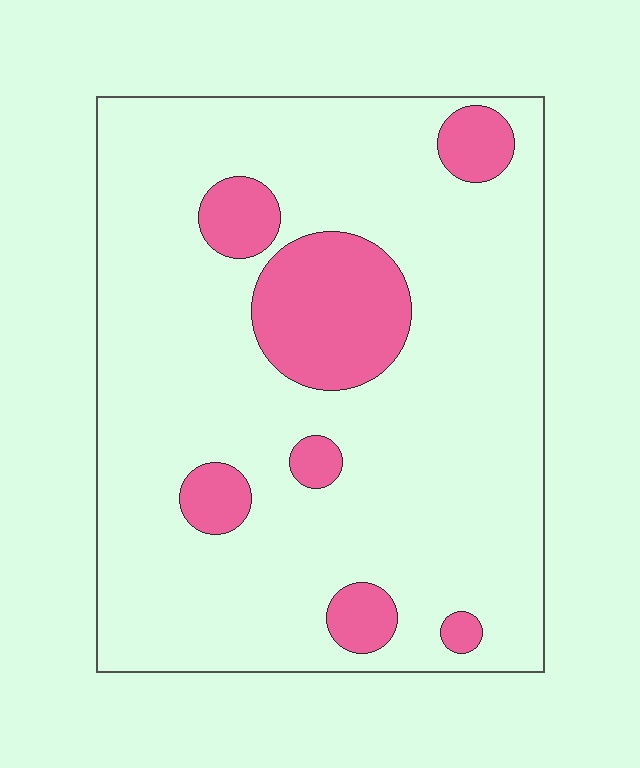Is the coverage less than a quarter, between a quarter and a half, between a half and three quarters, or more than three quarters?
Less than a quarter.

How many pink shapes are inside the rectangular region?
7.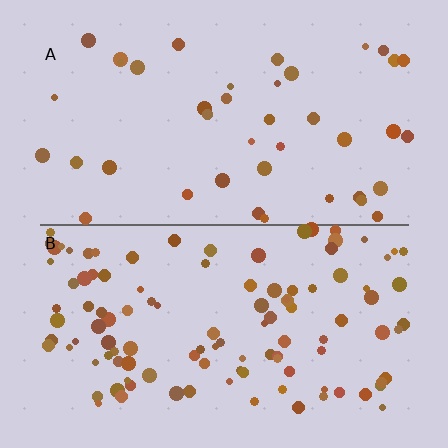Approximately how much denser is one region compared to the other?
Approximately 2.8× — region B over region A.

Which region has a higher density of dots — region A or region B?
B (the bottom).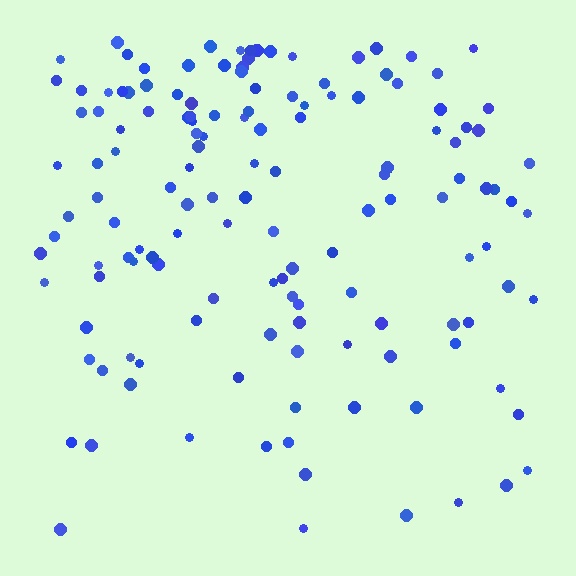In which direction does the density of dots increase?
From bottom to top, with the top side densest.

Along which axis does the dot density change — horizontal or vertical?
Vertical.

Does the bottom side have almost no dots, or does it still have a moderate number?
Still a moderate number, just noticeably fewer than the top.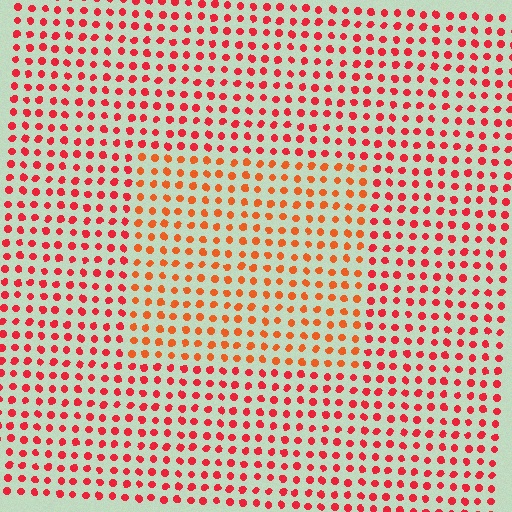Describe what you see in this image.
The image is filled with small red elements in a uniform arrangement. A rectangle-shaped region is visible where the elements are tinted to a slightly different hue, forming a subtle color boundary.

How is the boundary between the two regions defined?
The boundary is defined purely by a slight shift in hue (about 25 degrees). Spacing, size, and orientation are identical on both sides.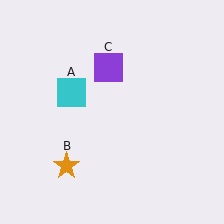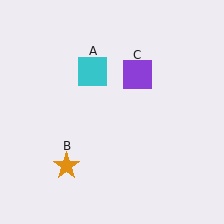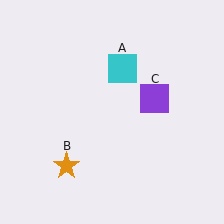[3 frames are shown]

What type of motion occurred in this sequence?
The cyan square (object A), purple square (object C) rotated clockwise around the center of the scene.